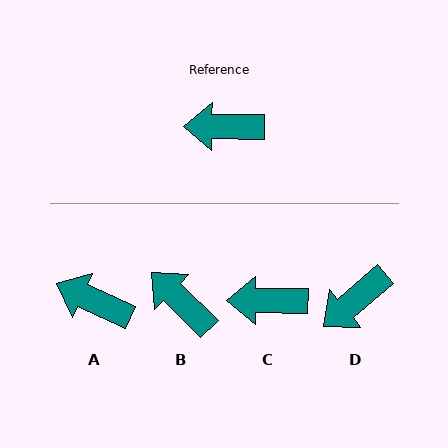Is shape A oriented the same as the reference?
No, it is off by about 24 degrees.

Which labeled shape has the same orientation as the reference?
C.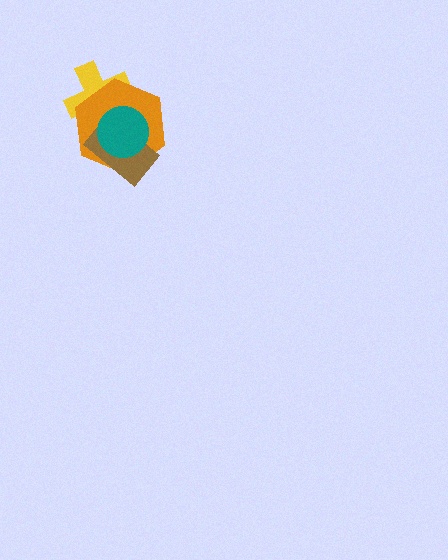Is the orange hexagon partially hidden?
Yes, it is partially covered by another shape.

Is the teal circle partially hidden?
No, no other shape covers it.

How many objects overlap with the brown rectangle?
3 objects overlap with the brown rectangle.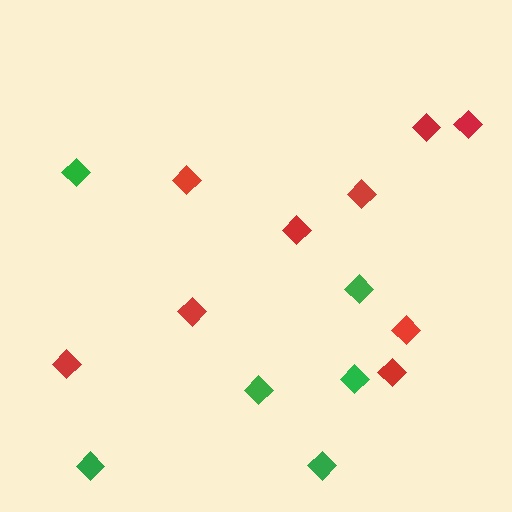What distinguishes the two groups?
There are 2 groups: one group of red diamonds (9) and one group of green diamonds (6).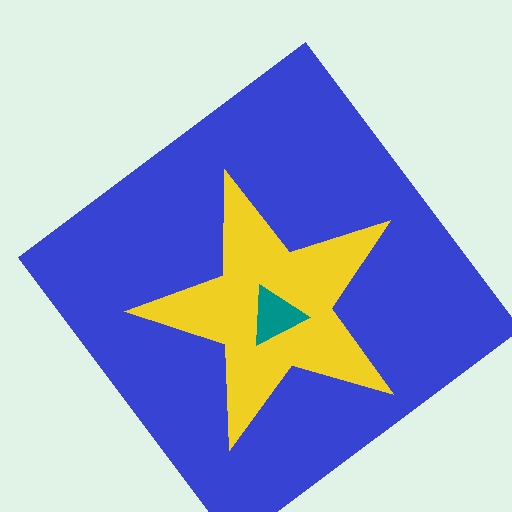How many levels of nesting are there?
3.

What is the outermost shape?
The blue diamond.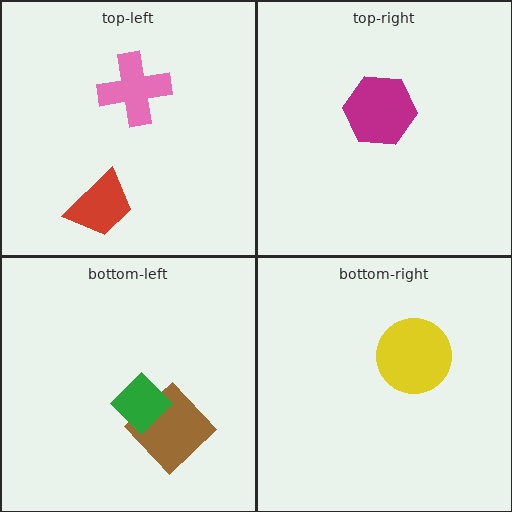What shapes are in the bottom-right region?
The yellow circle.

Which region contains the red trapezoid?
The top-left region.